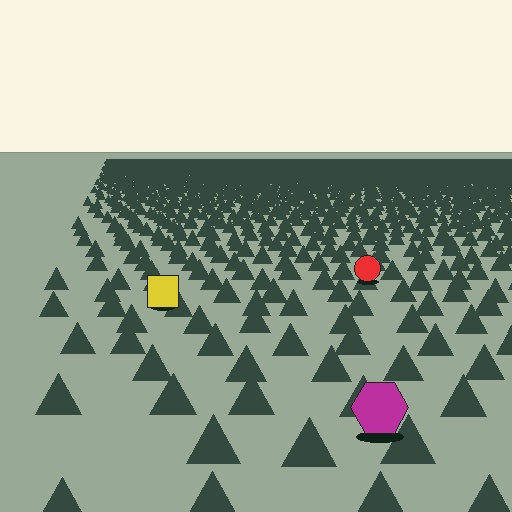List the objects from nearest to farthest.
From nearest to farthest: the magenta hexagon, the yellow square, the red circle.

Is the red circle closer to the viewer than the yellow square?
No. The yellow square is closer — you can tell from the texture gradient: the ground texture is coarser near it.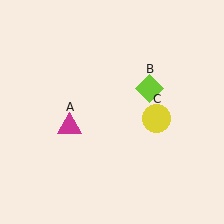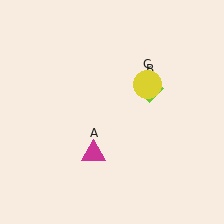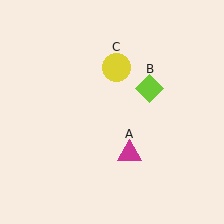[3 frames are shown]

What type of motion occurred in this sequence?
The magenta triangle (object A), yellow circle (object C) rotated counterclockwise around the center of the scene.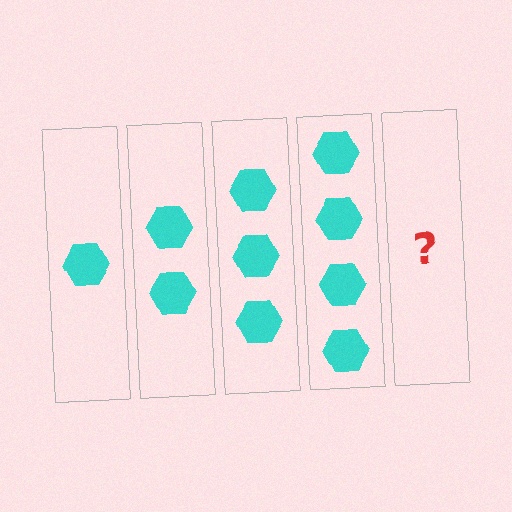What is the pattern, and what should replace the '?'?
The pattern is that each step adds one more hexagon. The '?' should be 5 hexagons.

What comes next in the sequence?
The next element should be 5 hexagons.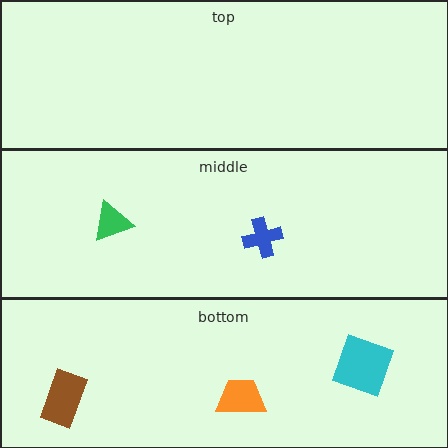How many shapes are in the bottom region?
3.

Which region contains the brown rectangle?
The bottom region.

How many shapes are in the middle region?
2.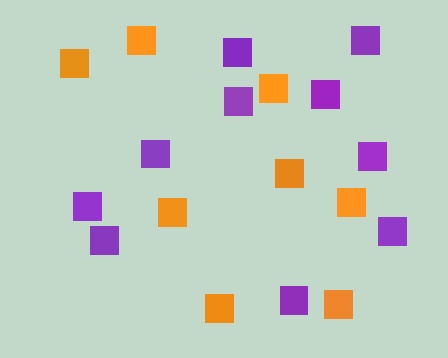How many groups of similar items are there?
There are 2 groups: one group of purple squares (10) and one group of orange squares (8).